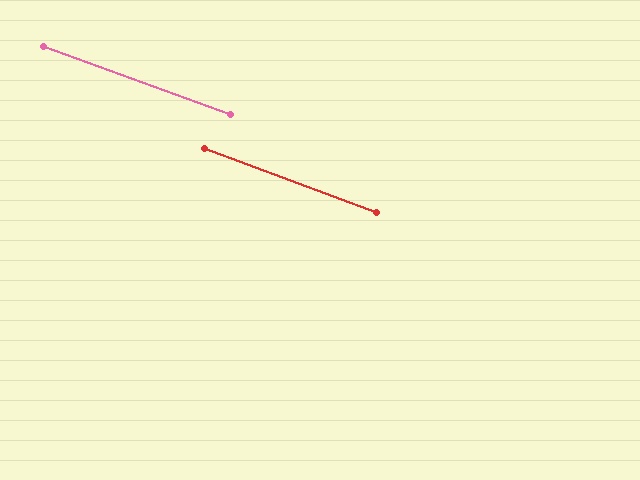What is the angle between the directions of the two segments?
Approximately 0 degrees.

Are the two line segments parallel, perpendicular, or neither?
Parallel — their directions differ by only 0.2°.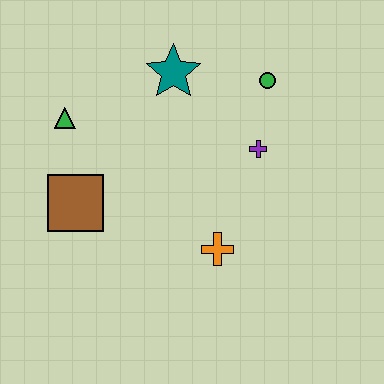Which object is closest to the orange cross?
The purple cross is closest to the orange cross.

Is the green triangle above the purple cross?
Yes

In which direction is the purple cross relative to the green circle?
The purple cross is below the green circle.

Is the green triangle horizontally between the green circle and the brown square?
No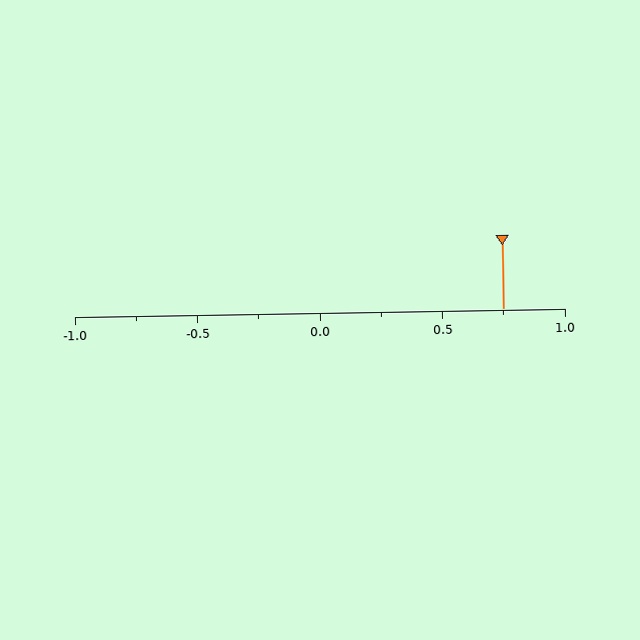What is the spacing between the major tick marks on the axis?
The major ticks are spaced 0.5 apart.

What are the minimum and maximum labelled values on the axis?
The axis runs from -1.0 to 1.0.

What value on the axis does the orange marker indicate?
The marker indicates approximately 0.75.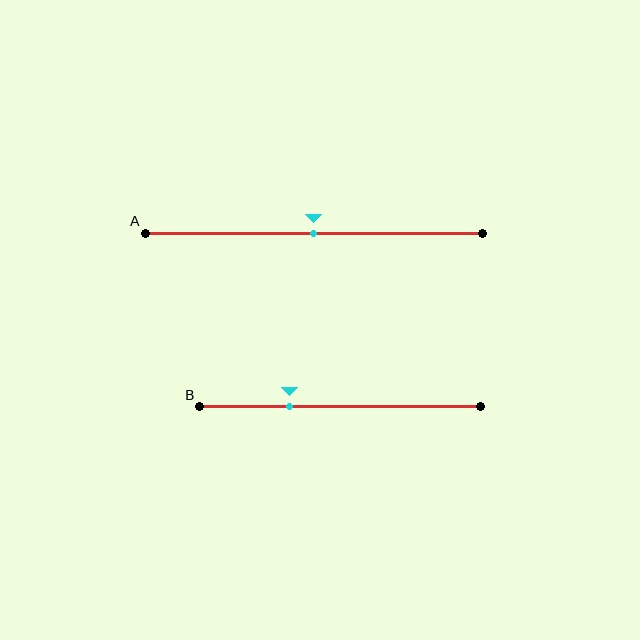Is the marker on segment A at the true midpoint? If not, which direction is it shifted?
Yes, the marker on segment A is at the true midpoint.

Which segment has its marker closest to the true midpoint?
Segment A has its marker closest to the true midpoint.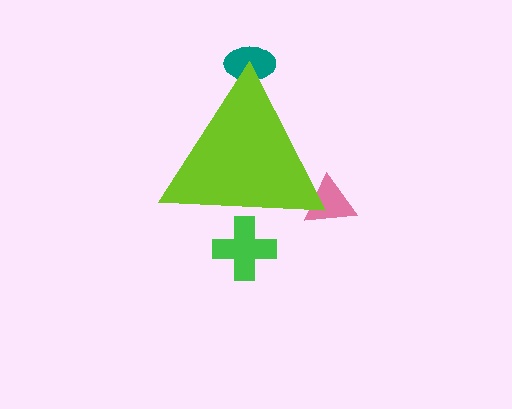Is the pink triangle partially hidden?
Yes, the pink triangle is partially hidden behind the lime triangle.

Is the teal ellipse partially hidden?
Yes, the teal ellipse is partially hidden behind the lime triangle.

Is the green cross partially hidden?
Yes, the green cross is partially hidden behind the lime triangle.